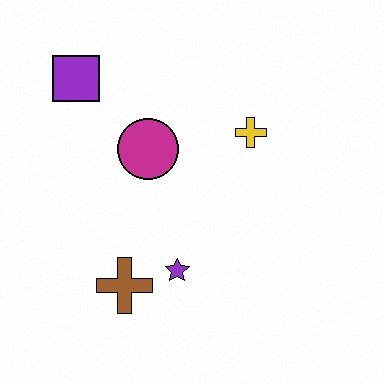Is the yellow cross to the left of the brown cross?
No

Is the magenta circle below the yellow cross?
Yes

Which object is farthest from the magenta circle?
The brown cross is farthest from the magenta circle.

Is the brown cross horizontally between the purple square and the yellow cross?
Yes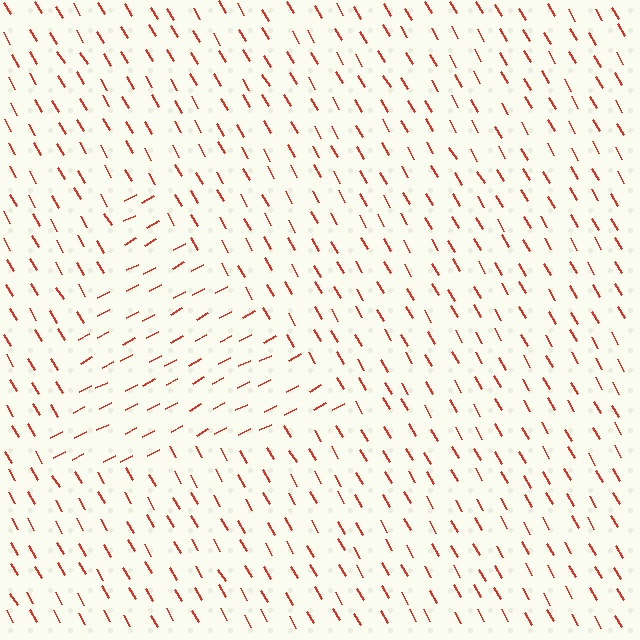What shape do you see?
I see a triangle.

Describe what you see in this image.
The image is filled with small red line segments. A triangle region in the image has lines oriented differently from the surrounding lines, creating a visible texture boundary.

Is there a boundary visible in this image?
Yes, there is a texture boundary formed by a change in line orientation.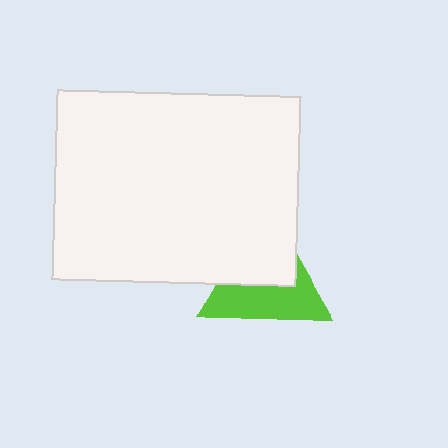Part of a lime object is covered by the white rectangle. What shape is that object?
It is a triangle.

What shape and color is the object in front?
The object in front is a white rectangle.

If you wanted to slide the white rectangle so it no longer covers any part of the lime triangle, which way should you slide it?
Slide it toward the upper-left — that is the most direct way to separate the two shapes.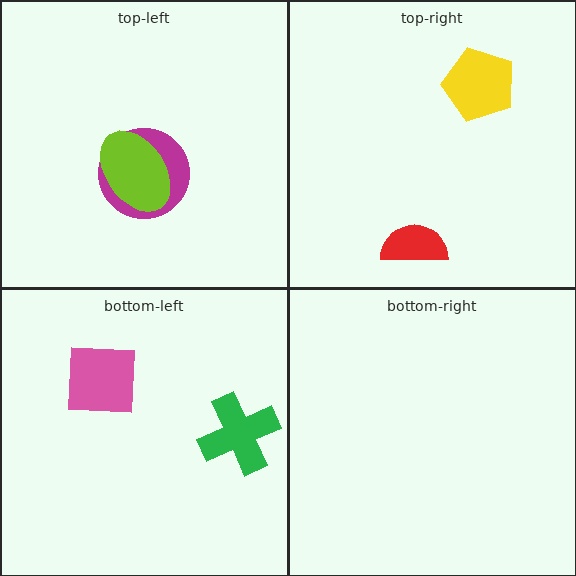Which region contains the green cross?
The bottom-left region.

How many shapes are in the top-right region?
2.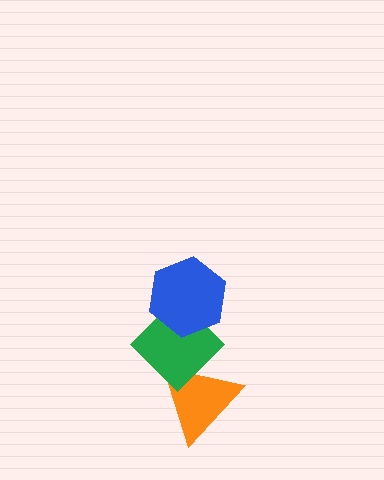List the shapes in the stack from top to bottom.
From top to bottom: the blue hexagon, the green diamond, the orange triangle.